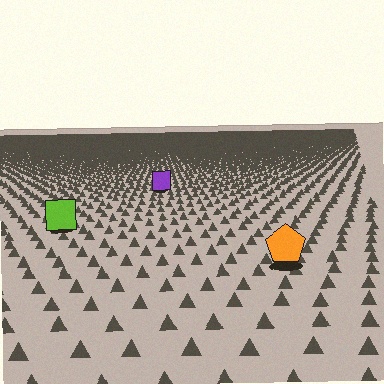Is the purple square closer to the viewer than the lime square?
No. The lime square is closer — you can tell from the texture gradient: the ground texture is coarser near it.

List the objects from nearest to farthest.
From nearest to farthest: the orange pentagon, the lime square, the purple square.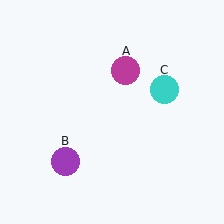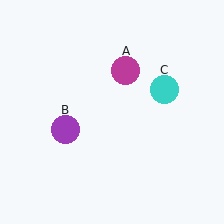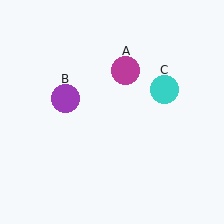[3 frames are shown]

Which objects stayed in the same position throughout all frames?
Magenta circle (object A) and cyan circle (object C) remained stationary.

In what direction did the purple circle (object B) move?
The purple circle (object B) moved up.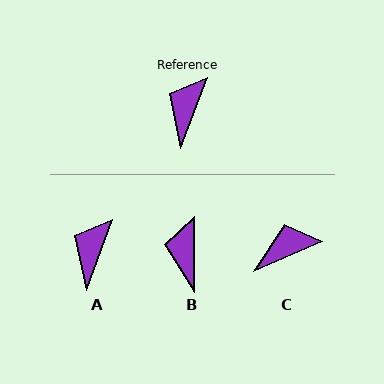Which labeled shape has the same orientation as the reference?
A.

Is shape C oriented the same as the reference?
No, it is off by about 46 degrees.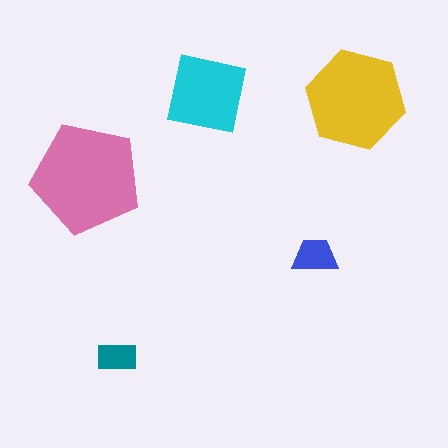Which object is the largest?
The pink pentagon.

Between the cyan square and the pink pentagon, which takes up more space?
The pink pentagon.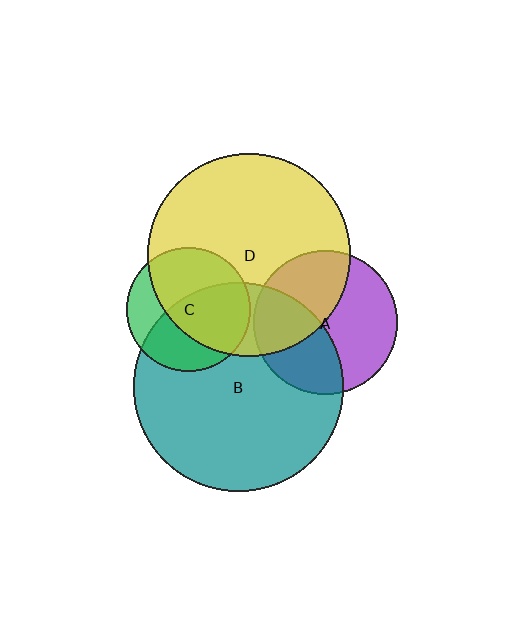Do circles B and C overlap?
Yes.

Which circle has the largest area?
Circle B (teal).